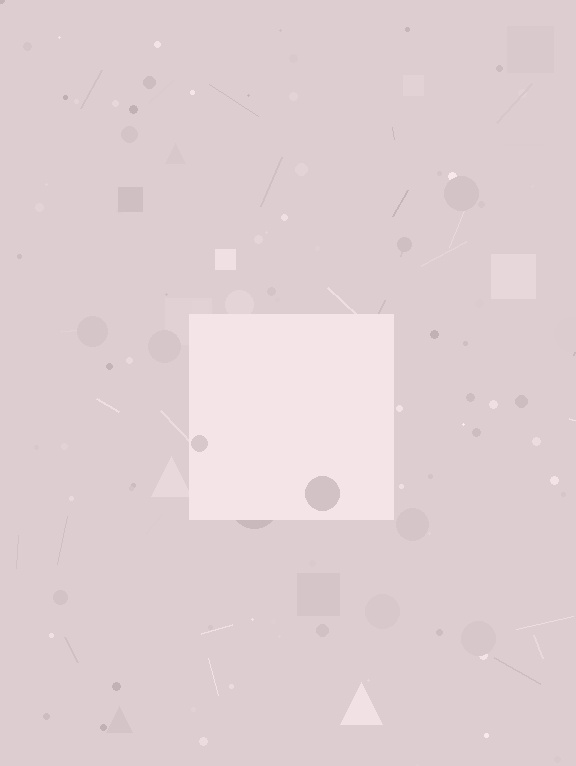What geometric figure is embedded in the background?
A square is embedded in the background.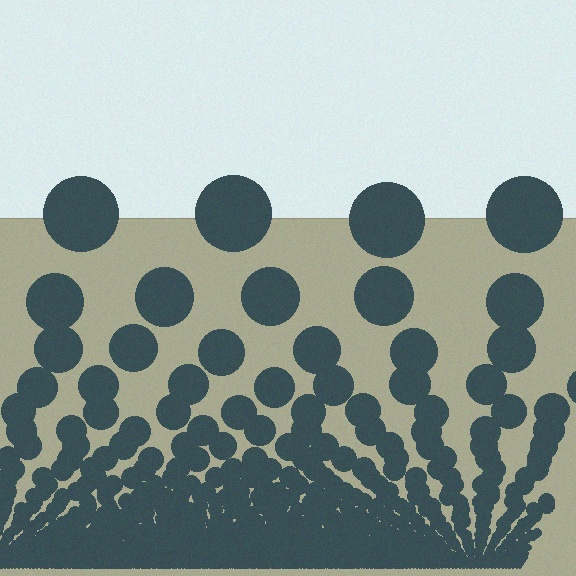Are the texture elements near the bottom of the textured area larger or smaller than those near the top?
Smaller. The gradient is inverted — elements near the bottom are smaller and denser.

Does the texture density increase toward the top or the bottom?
Density increases toward the bottom.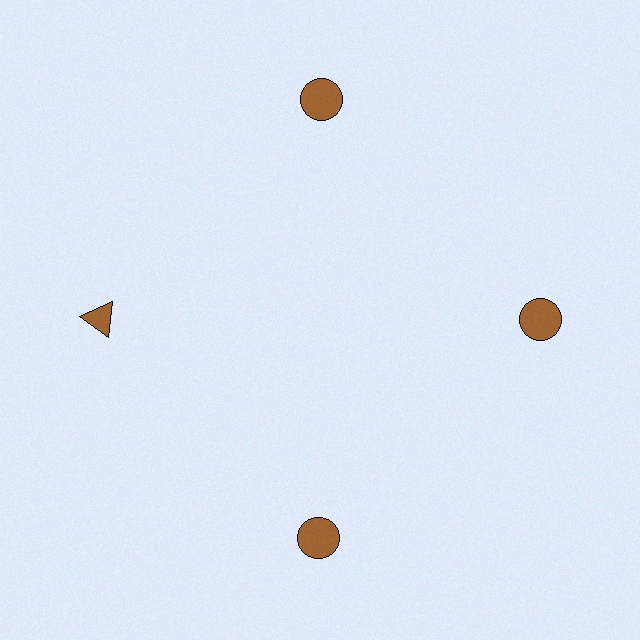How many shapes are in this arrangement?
There are 4 shapes arranged in a ring pattern.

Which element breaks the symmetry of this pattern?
The brown triangle at roughly the 9 o'clock position breaks the symmetry. All other shapes are brown circles.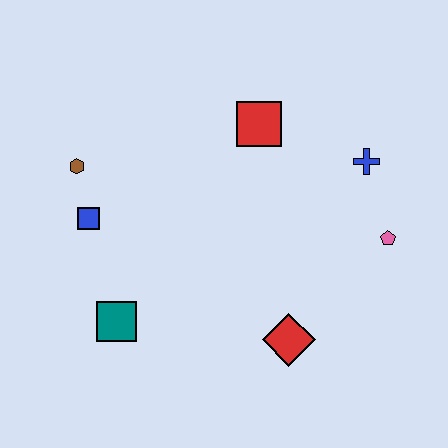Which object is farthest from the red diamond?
The brown hexagon is farthest from the red diamond.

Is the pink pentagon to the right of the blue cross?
Yes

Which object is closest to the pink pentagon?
The blue cross is closest to the pink pentagon.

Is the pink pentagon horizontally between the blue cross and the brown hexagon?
No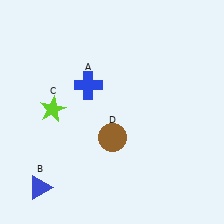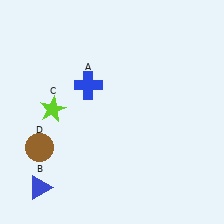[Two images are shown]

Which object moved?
The brown circle (D) moved left.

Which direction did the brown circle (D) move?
The brown circle (D) moved left.